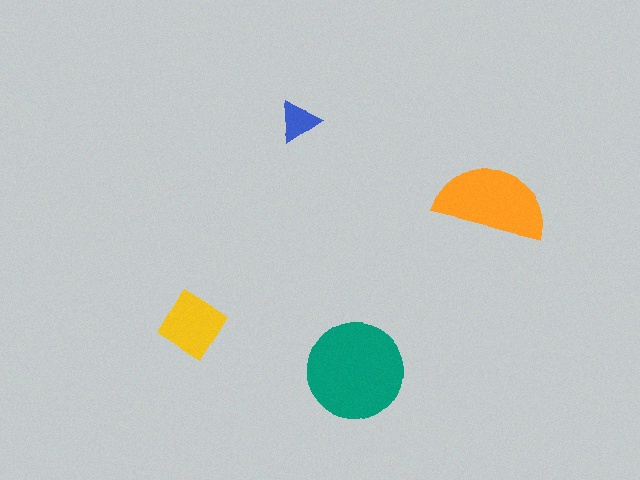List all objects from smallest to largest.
The blue triangle, the yellow diamond, the orange semicircle, the teal circle.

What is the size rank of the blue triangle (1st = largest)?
4th.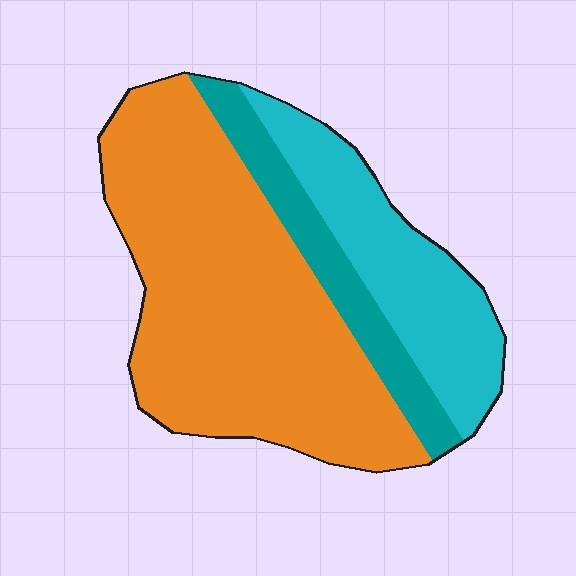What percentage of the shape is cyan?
Cyan covers about 25% of the shape.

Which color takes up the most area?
Orange, at roughly 60%.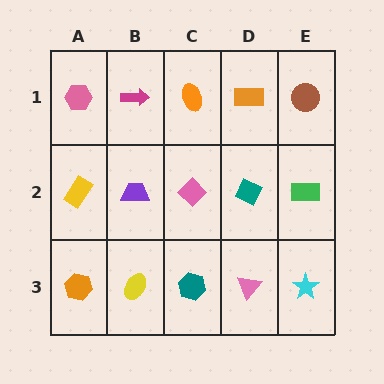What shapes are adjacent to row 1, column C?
A pink diamond (row 2, column C), a magenta arrow (row 1, column B), an orange rectangle (row 1, column D).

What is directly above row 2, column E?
A brown circle.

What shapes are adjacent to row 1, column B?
A purple trapezoid (row 2, column B), a pink hexagon (row 1, column A), an orange ellipse (row 1, column C).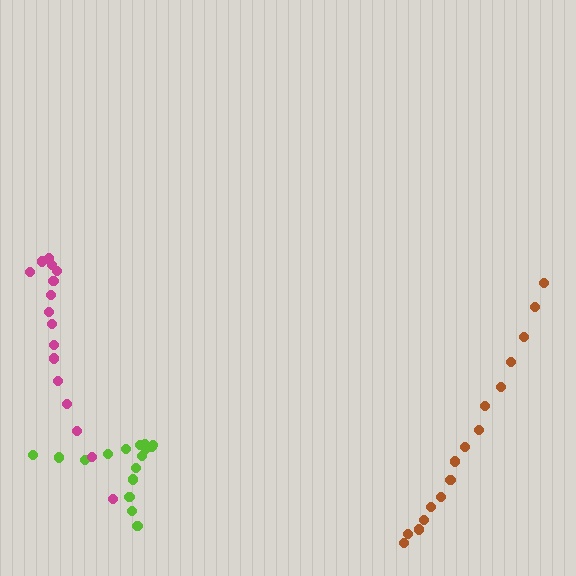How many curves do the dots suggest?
There are 3 distinct paths.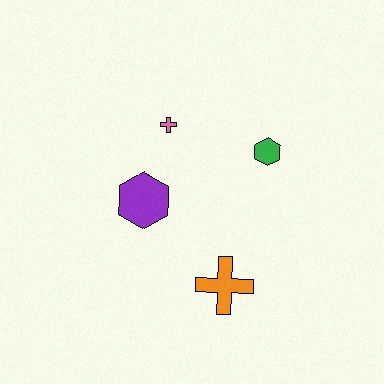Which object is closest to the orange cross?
The purple hexagon is closest to the orange cross.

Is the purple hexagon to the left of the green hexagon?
Yes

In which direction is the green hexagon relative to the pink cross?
The green hexagon is to the right of the pink cross.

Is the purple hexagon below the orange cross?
No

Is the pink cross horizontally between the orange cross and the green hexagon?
No